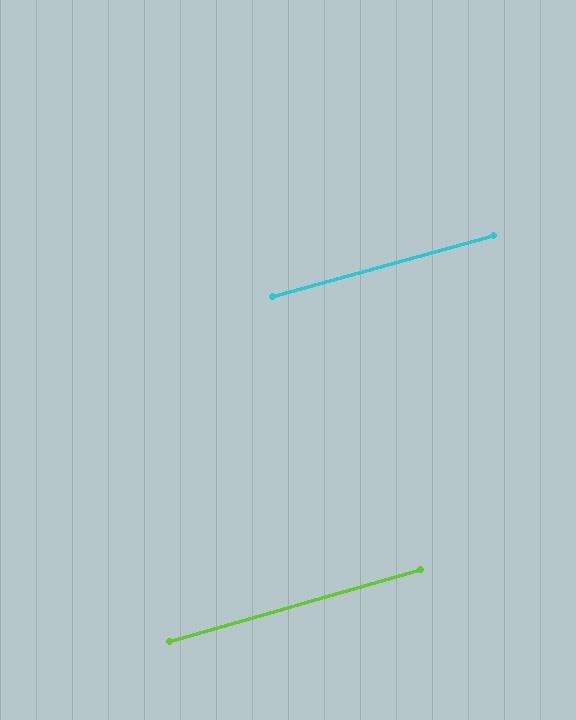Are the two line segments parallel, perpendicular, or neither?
Parallel — their directions differ by only 0.8°.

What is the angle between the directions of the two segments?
Approximately 1 degree.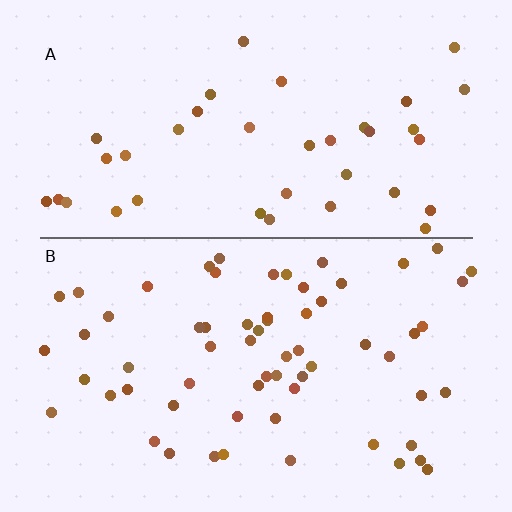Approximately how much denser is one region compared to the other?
Approximately 1.6× — region B over region A.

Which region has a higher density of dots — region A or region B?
B (the bottom).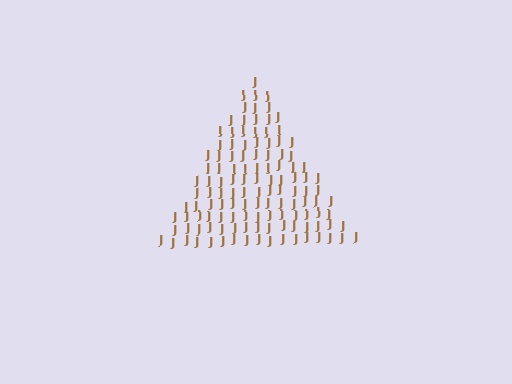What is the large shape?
The large shape is a triangle.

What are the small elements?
The small elements are letter J's.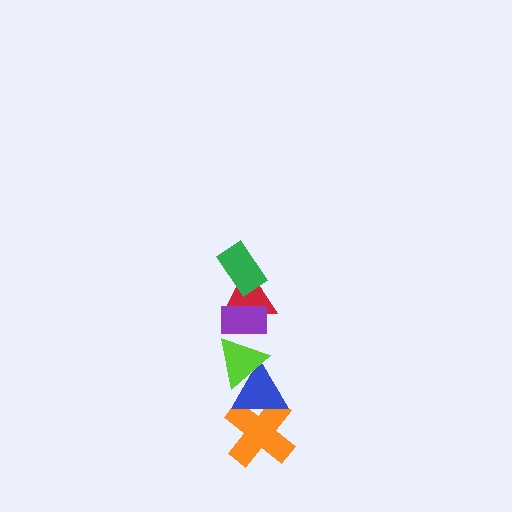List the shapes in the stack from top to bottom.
From top to bottom: the green rectangle, the purple rectangle, the red triangle, the lime triangle, the blue triangle, the orange cross.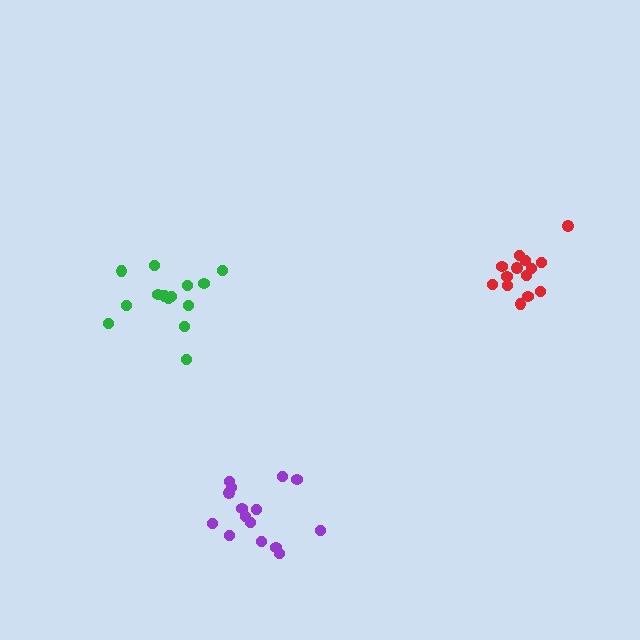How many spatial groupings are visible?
There are 3 spatial groupings.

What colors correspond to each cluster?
The clusters are colored: red, green, purple.